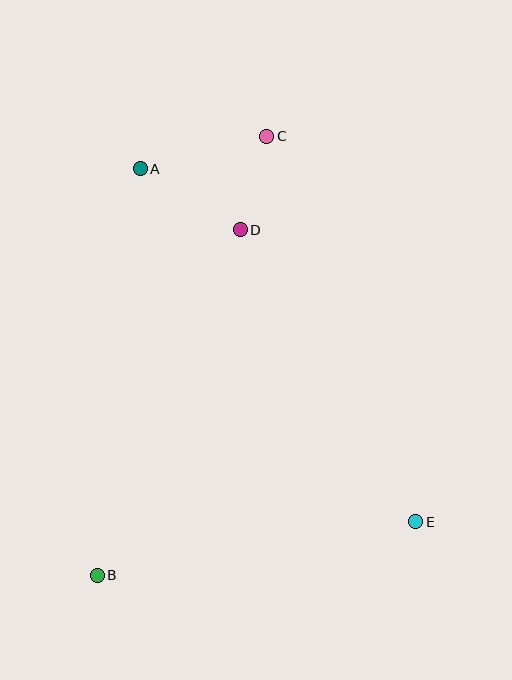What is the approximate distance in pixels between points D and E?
The distance between D and E is approximately 341 pixels.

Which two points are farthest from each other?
Points B and C are farthest from each other.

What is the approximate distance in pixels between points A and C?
The distance between A and C is approximately 130 pixels.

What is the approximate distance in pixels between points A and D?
The distance between A and D is approximately 117 pixels.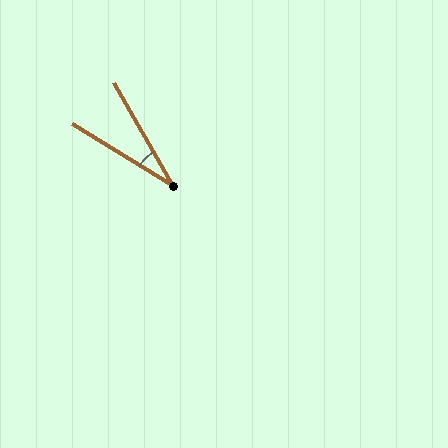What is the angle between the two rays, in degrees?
Approximately 29 degrees.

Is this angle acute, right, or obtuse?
It is acute.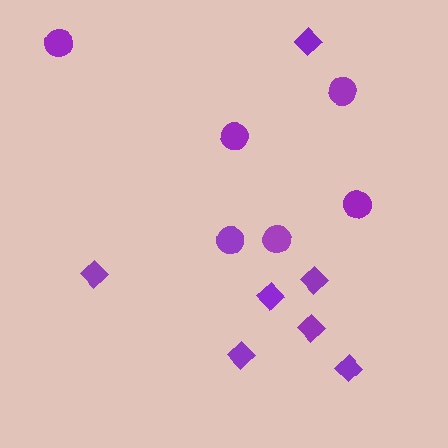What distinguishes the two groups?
There are 2 groups: one group of circles (6) and one group of diamonds (7).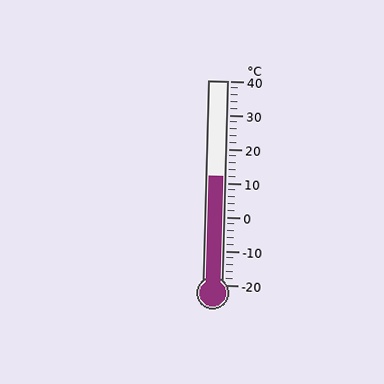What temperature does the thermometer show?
The thermometer shows approximately 12°C.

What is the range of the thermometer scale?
The thermometer scale ranges from -20°C to 40°C.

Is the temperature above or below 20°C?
The temperature is below 20°C.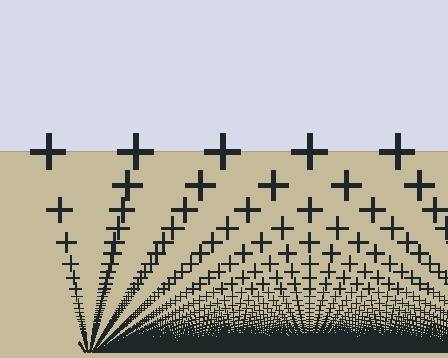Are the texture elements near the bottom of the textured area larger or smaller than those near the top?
Smaller. The gradient is inverted — elements near the bottom are smaller and denser.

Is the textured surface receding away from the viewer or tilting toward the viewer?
The surface appears to tilt toward the viewer. Texture elements get larger and sparser toward the top.